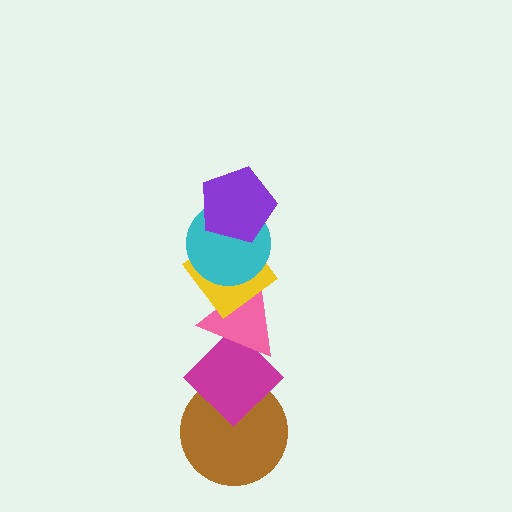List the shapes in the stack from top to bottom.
From top to bottom: the purple pentagon, the cyan circle, the yellow diamond, the pink triangle, the magenta diamond, the brown circle.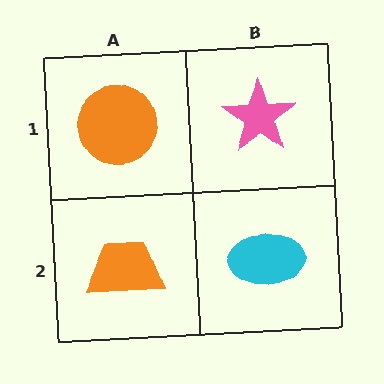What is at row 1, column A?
An orange circle.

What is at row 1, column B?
A pink star.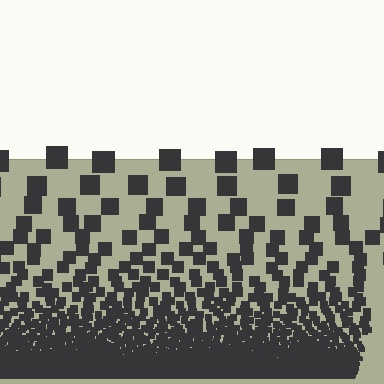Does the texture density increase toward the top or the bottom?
Density increases toward the bottom.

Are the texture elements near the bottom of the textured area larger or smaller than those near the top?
Smaller. The gradient is inverted — elements near the bottom are smaller and denser.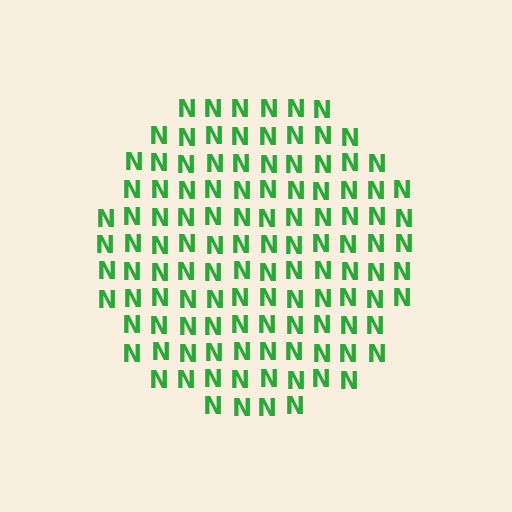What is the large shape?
The large shape is a circle.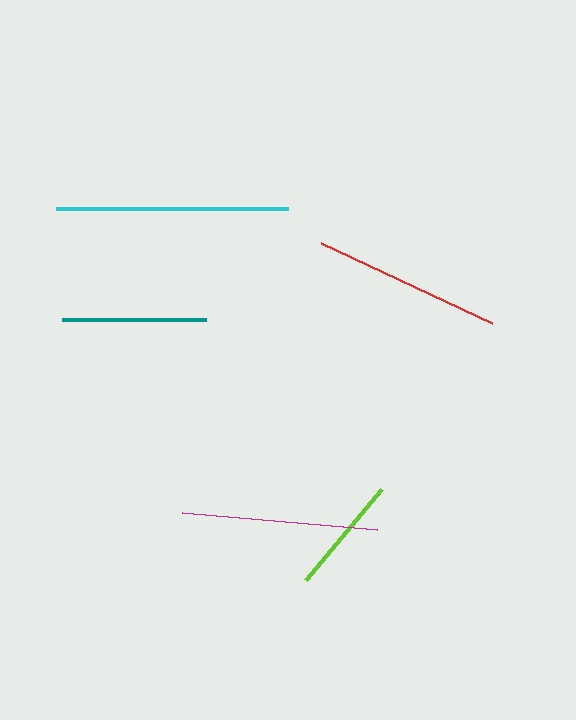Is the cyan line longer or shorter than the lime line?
The cyan line is longer than the lime line.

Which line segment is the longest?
The cyan line is the longest at approximately 232 pixels.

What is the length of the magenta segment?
The magenta segment is approximately 196 pixels long.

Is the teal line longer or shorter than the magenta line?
The magenta line is longer than the teal line.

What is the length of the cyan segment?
The cyan segment is approximately 232 pixels long.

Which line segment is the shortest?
The lime line is the shortest at approximately 118 pixels.